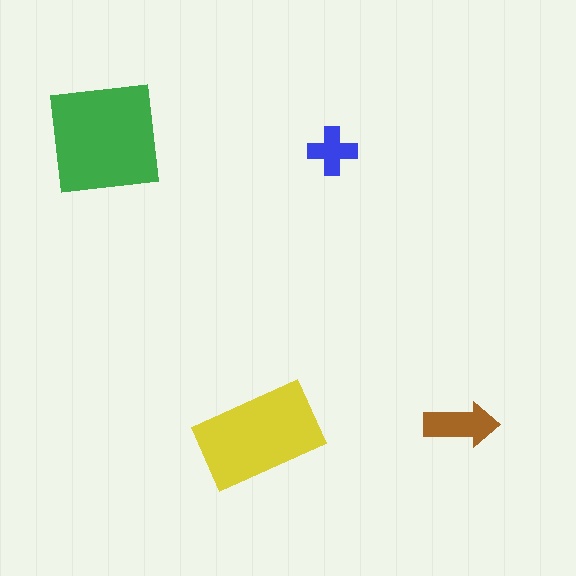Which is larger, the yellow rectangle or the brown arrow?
The yellow rectangle.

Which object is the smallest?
The blue cross.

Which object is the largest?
The green square.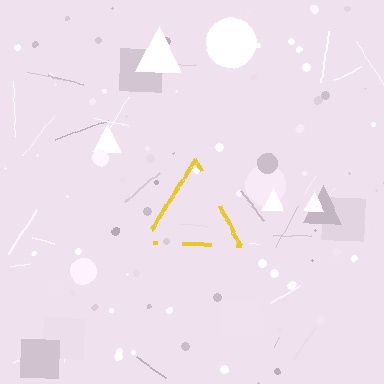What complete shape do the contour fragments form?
The contour fragments form a triangle.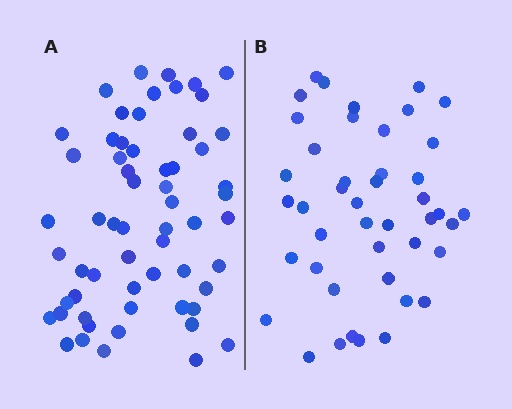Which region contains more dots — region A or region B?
Region A (the left region) has more dots.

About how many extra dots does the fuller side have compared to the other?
Region A has approximately 15 more dots than region B.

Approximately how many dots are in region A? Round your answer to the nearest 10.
About 60 dots.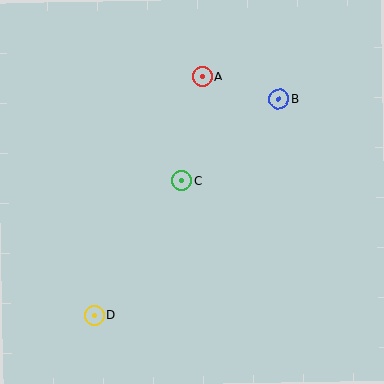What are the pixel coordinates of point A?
Point A is at (202, 77).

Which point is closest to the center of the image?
Point C at (182, 181) is closest to the center.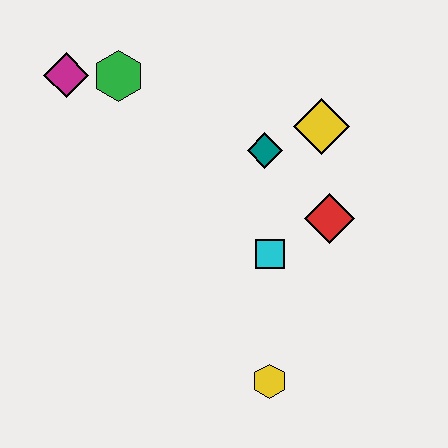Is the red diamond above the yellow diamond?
No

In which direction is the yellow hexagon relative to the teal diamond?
The yellow hexagon is below the teal diamond.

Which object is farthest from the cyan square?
The magenta diamond is farthest from the cyan square.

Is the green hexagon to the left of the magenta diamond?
No